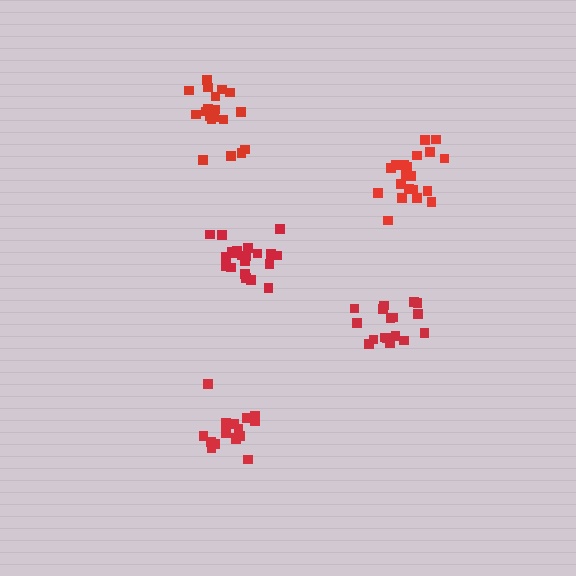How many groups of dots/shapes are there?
There are 5 groups.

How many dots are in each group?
Group 1: 20 dots, Group 2: 20 dots, Group 3: 21 dots, Group 4: 16 dots, Group 5: 17 dots (94 total).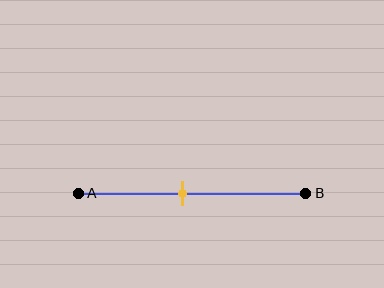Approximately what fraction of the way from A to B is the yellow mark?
The yellow mark is approximately 45% of the way from A to B.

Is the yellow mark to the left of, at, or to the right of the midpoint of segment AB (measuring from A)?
The yellow mark is to the left of the midpoint of segment AB.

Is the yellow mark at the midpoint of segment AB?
No, the mark is at about 45% from A, not at the 50% midpoint.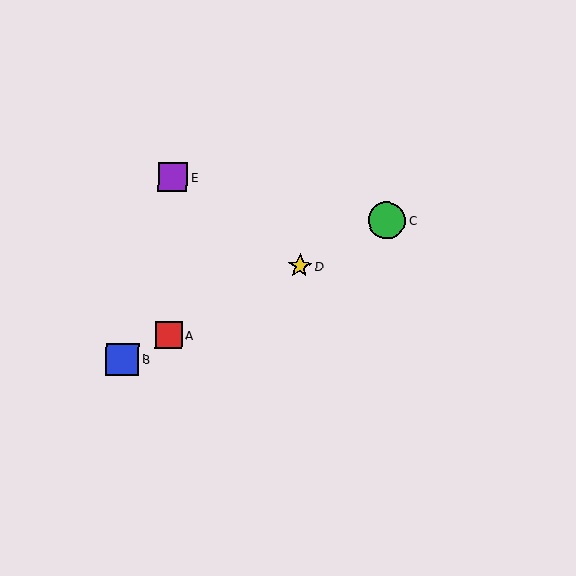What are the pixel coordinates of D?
Object D is at (300, 266).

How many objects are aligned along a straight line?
4 objects (A, B, C, D) are aligned along a straight line.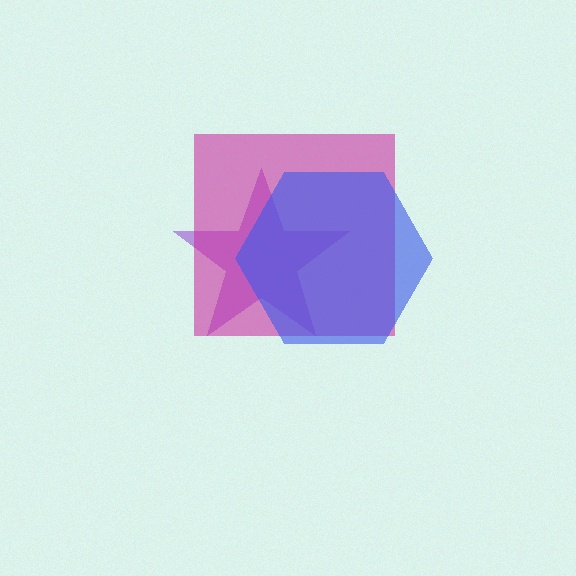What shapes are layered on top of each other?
The layered shapes are: a purple star, a magenta square, a blue hexagon.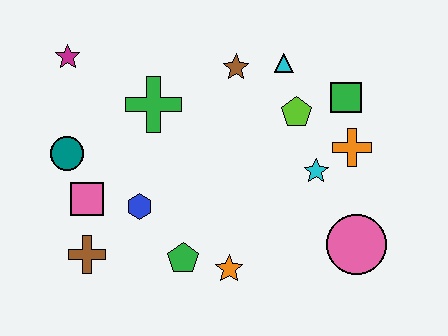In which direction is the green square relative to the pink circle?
The green square is above the pink circle.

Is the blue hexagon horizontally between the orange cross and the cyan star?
No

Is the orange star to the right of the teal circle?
Yes